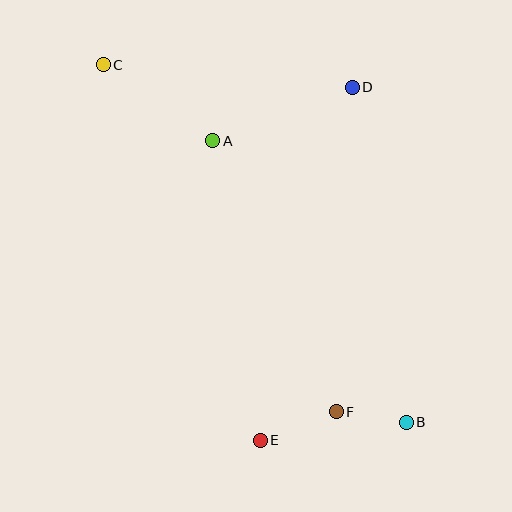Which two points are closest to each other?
Points B and F are closest to each other.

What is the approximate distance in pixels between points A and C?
The distance between A and C is approximately 134 pixels.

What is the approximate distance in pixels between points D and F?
The distance between D and F is approximately 325 pixels.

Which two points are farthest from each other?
Points B and C are farthest from each other.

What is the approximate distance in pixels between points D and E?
The distance between D and E is approximately 365 pixels.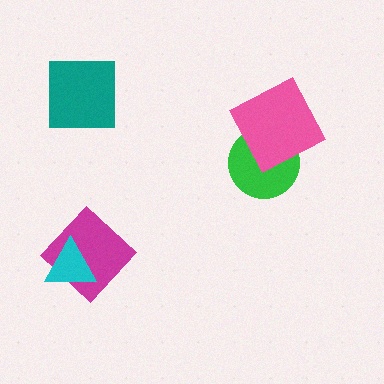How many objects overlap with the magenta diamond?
1 object overlaps with the magenta diamond.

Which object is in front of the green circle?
The pink square is in front of the green circle.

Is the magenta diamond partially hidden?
Yes, it is partially covered by another shape.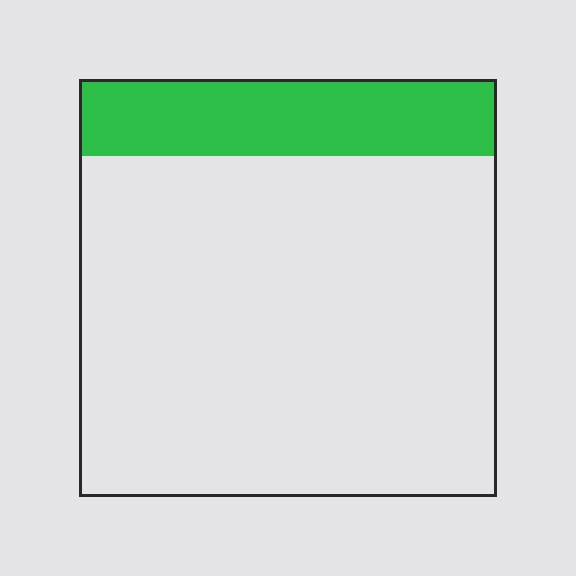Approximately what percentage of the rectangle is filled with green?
Approximately 20%.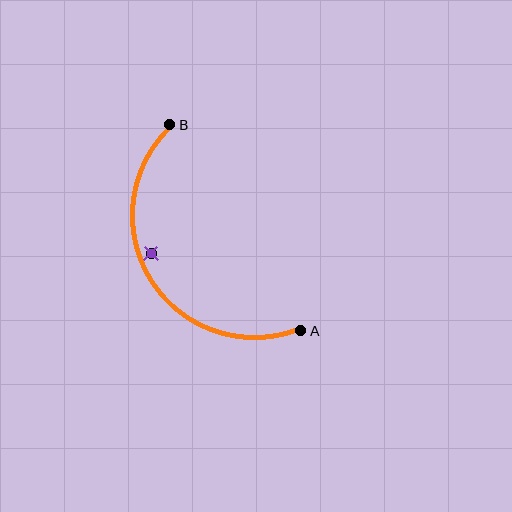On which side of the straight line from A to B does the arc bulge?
The arc bulges to the left of the straight line connecting A and B.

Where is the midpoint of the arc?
The arc midpoint is the point on the curve farthest from the straight line joining A and B. It sits to the left of that line.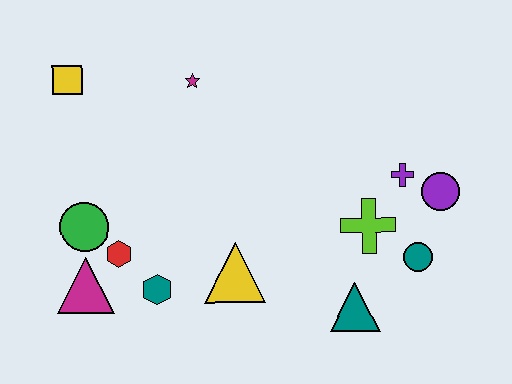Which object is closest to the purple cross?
The purple circle is closest to the purple cross.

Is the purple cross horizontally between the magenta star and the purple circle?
Yes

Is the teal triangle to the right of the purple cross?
No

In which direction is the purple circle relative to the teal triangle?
The purple circle is above the teal triangle.